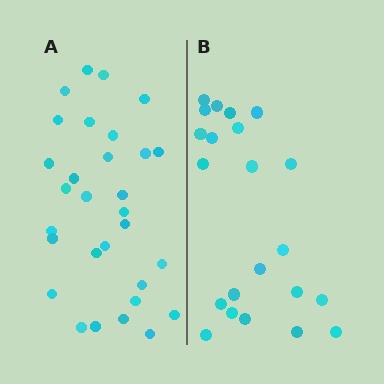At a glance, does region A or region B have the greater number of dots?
Region A (the left region) has more dots.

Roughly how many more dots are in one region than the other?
Region A has roughly 8 or so more dots than region B.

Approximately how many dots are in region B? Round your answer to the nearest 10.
About 20 dots. (The exact count is 22, which rounds to 20.)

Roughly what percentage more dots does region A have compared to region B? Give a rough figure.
About 35% more.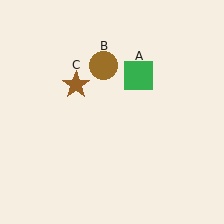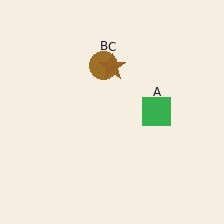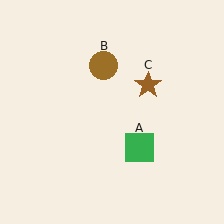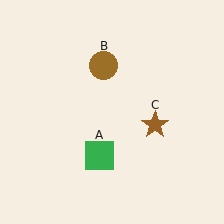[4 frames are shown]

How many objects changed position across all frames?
2 objects changed position: green square (object A), brown star (object C).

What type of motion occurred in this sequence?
The green square (object A), brown star (object C) rotated clockwise around the center of the scene.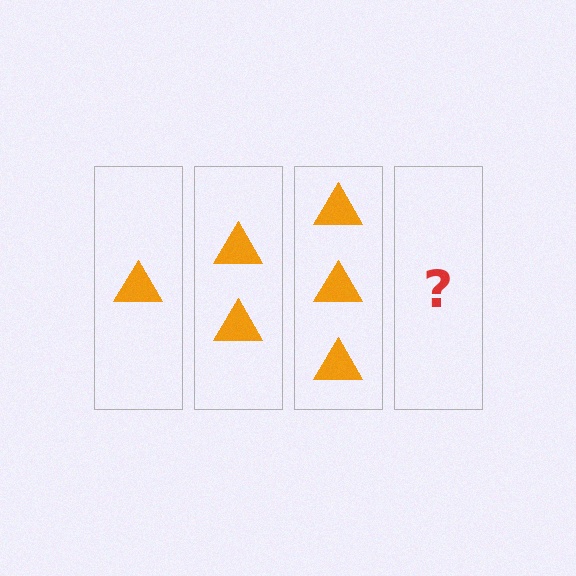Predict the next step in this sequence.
The next step is 4 triangles.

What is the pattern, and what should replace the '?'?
The pattern is that each step adds one more triangle. The '?' should be 4 triangles.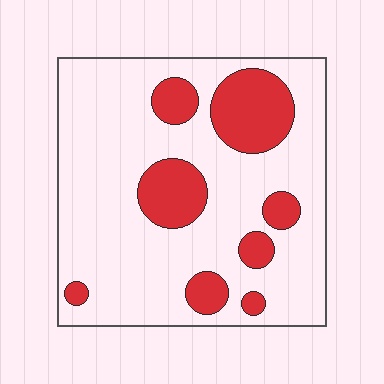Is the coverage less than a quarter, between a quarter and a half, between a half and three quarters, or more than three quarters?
Less than a quarter.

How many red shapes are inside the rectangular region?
8.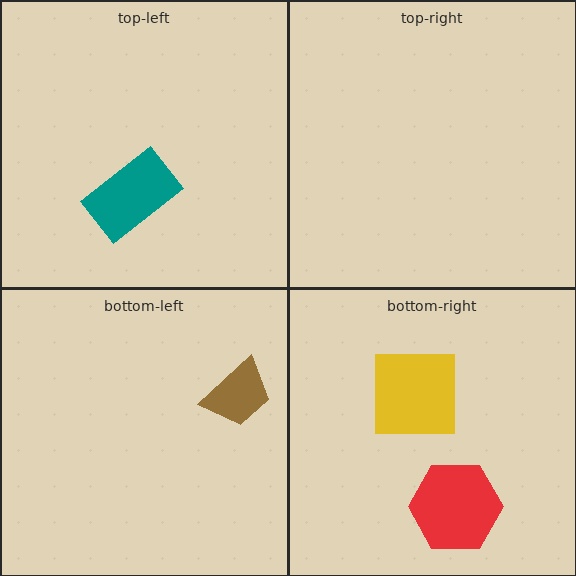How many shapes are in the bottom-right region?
2.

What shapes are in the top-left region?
The teal rectangle.